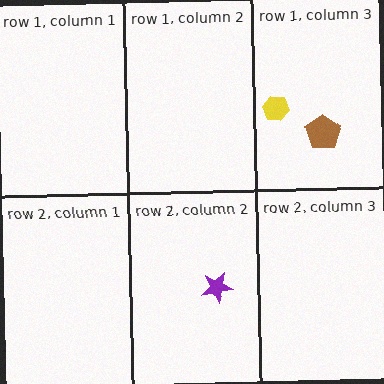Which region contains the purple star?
The row 2, column 2 region.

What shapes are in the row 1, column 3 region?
The brown pentagon, the yellow hexagon.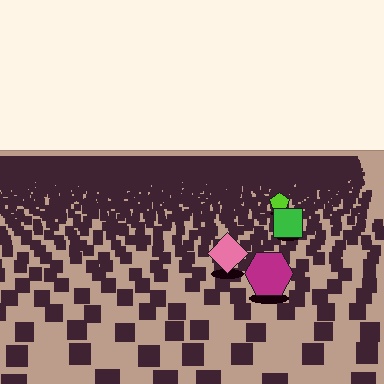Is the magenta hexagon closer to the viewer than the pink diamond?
Yes. The magenta hexagon is closer — you can tell from the texture gradient: the ground texture is coarser near it.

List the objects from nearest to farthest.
From nearest to farthest: the magenta hexagon, the pink diamond, the green square, the lime pentagon.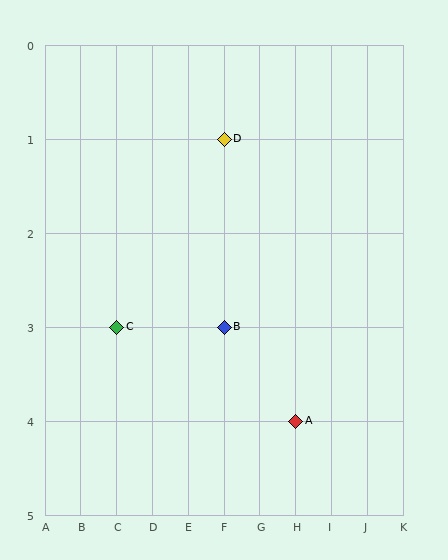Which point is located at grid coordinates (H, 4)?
Point A is at (H, 4).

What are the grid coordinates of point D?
Point D is at grid coordinates (F, 1).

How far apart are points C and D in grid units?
Points C and D are 3 columns and 2 rows apart (about 3.6 grid units diagonally).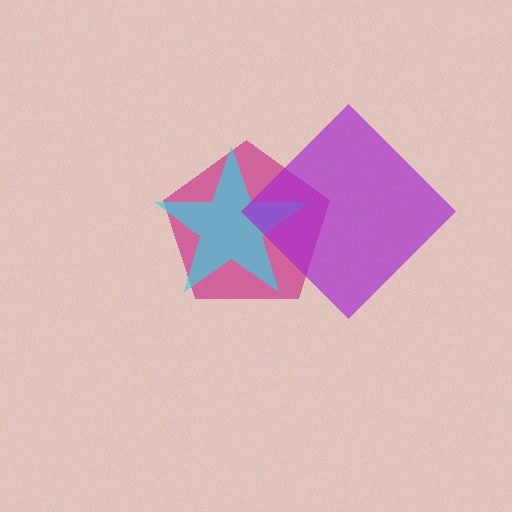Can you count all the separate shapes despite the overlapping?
Yes, there are 3 separate shapes.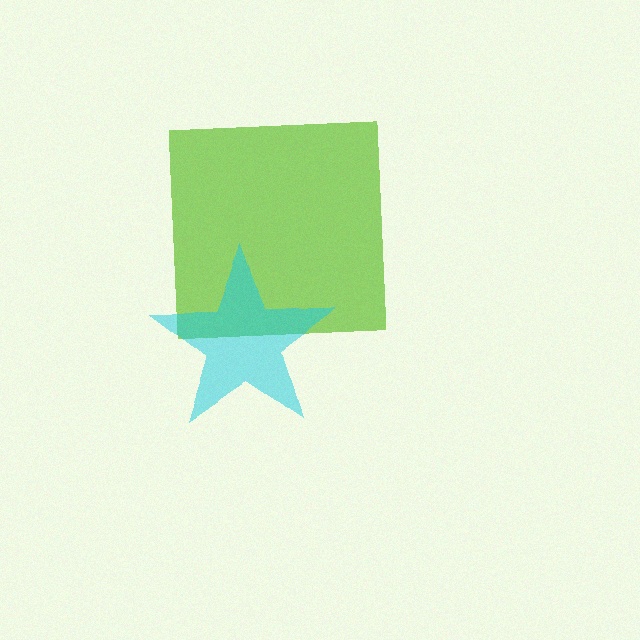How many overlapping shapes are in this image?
There are 2 overlapping shapes in the image.